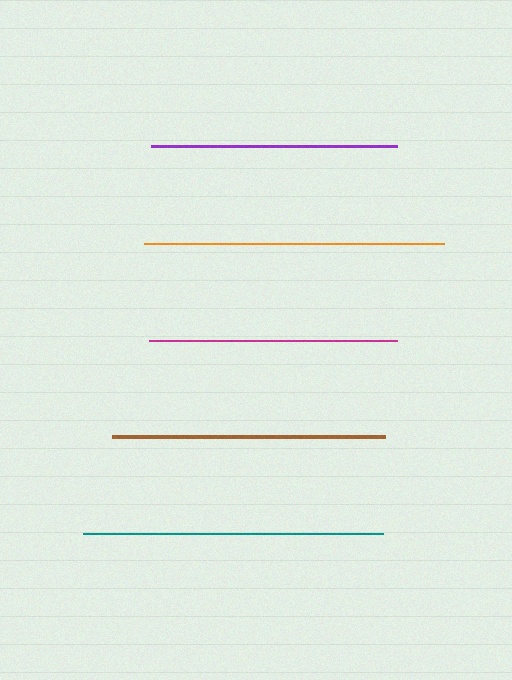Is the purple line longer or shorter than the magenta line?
The magenta line is longer than the purple line.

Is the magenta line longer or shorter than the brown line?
The brown line is longer than the magenta line.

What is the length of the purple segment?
The purple segment is approximately 246 pixels long.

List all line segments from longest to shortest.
From longest to shortest: orange, teal, brown, magenta, purple.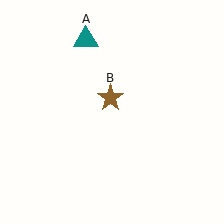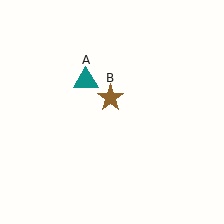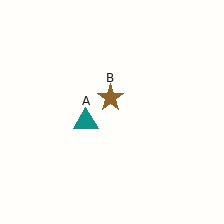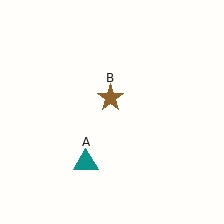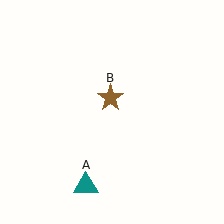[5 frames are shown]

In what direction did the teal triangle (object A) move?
The teal triangle (object A) moved down.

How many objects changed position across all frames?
1 object changed position: teal triangle (object A).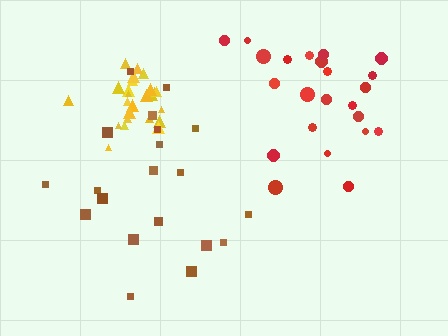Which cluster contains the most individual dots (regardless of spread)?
Yellow (25).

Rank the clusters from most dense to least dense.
yellow, red, brown.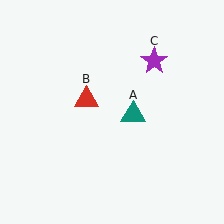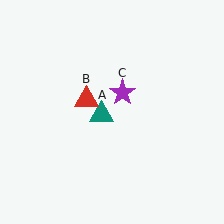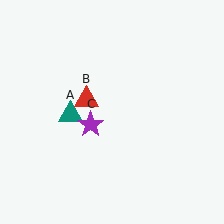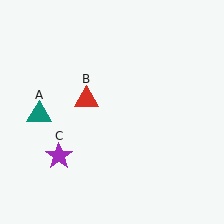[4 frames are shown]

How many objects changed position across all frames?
2 objects changed position: teal triangle (object A), purple star (object C).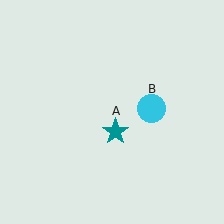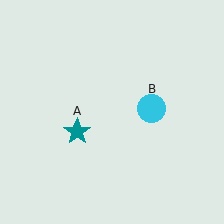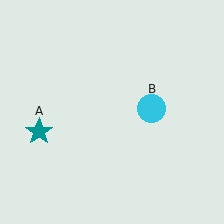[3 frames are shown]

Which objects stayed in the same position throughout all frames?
Cyan circle (object B) remained stationary.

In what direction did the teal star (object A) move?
The teal star (object A) moved left.